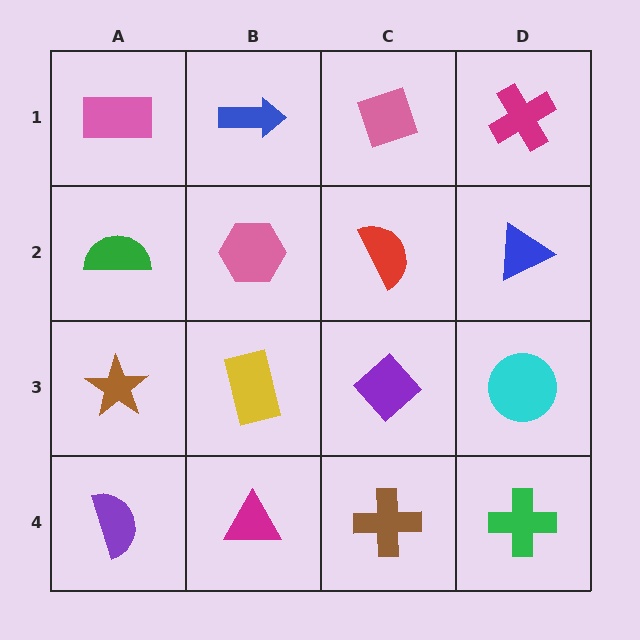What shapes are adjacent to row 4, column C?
A purple diamond (row 3, column C), a magenta triangle (row 4, column B), a green cross (row 4, column D).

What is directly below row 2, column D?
A cyan circle.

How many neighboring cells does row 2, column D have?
3.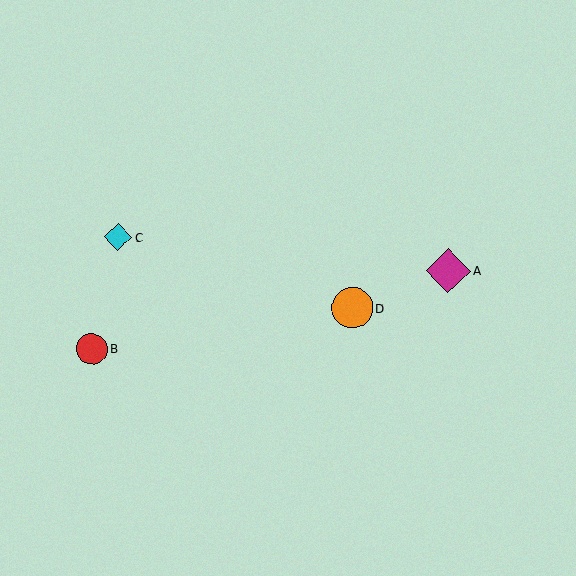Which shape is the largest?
The magenta diamond (labeled A) is the largest.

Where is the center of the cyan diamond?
The center of the cyan diamond is at (118, 237).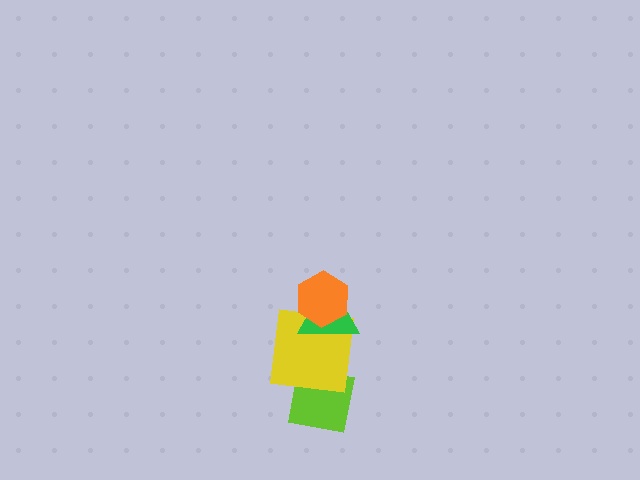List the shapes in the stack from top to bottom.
From top to bottom: the orange hexagon, the green triangle, the yellow square, the lime square.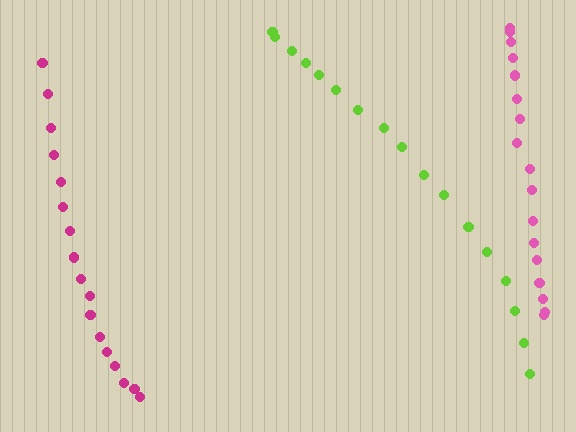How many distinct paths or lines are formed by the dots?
There are 3 distinct paths.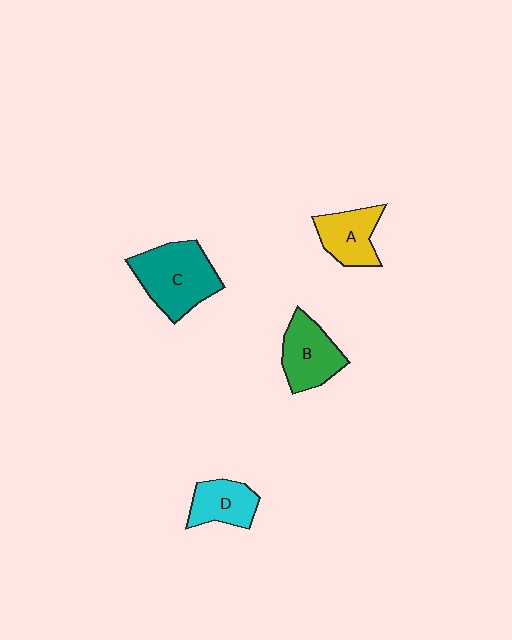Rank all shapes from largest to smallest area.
From largest to smallest: C (teal), B (green), A (yellow), D (cyan).